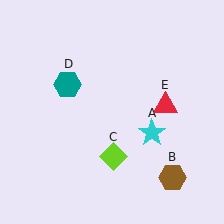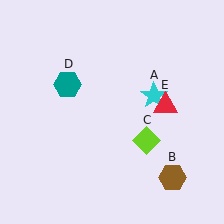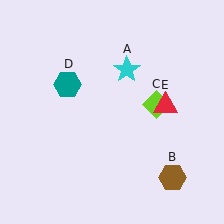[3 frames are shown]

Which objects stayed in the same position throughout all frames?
Brown hexagon (object B) and teal hexagon (object D) and red triangle (object E) remained stationary.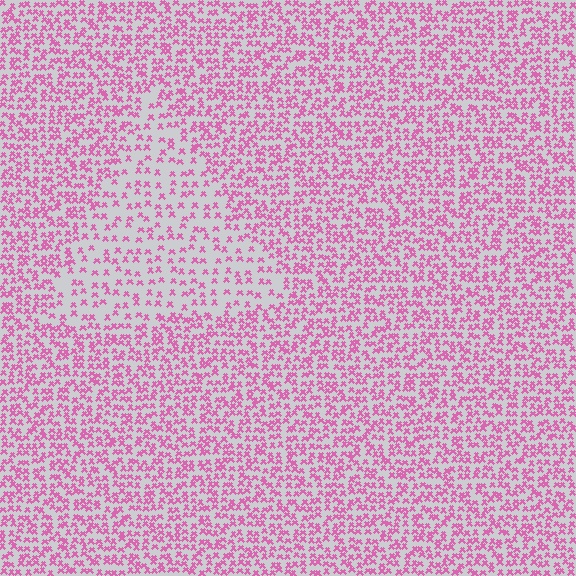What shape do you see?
I see a triangle.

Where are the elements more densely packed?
The elements are more densely packed outside the triangle boundary.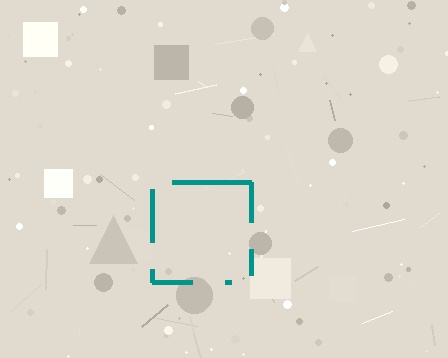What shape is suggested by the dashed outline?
The dashed outline suggests a square.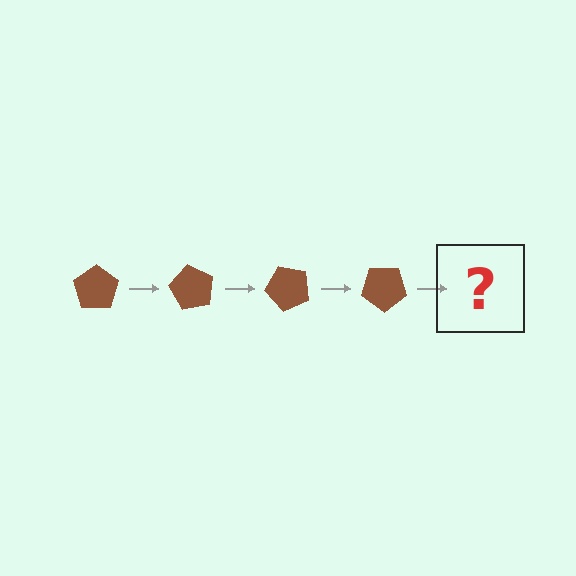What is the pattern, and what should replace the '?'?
The pattern is that the pentagon rotates 60 degrees each step. The '?' should be a brown pentagon rotated 240 degrees.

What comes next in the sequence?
The next element should be a brown pentagon rotated 240 degrees.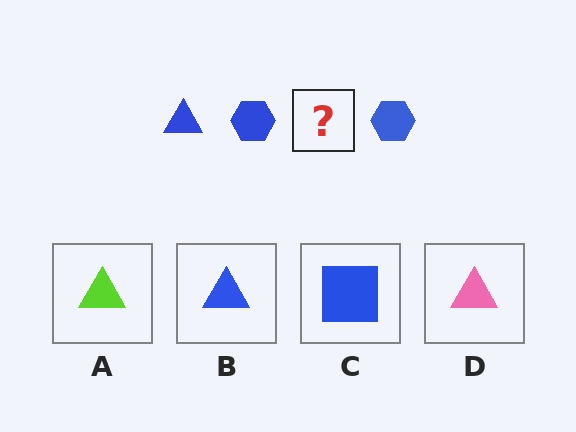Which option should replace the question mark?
Option B.